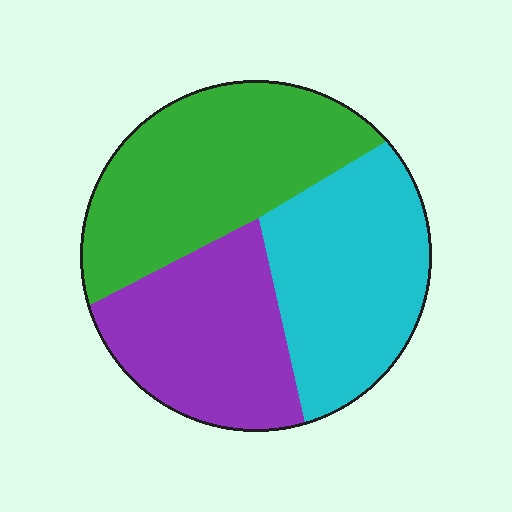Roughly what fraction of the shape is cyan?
Cyan covers about 35% of the shape.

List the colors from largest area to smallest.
From largest to smallest: green, cyan, purple.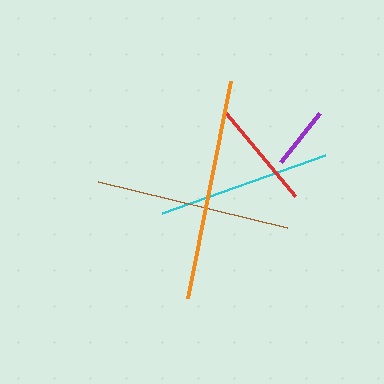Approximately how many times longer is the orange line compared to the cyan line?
The orange line is approximately 1.3 times the length of the cyan line.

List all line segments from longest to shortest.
From longest to shortest: orange, brown, cyan, red, purple.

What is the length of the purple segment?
The purple segment is approximately 62 pixels long.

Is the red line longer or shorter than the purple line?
The red line is longer than the purple line.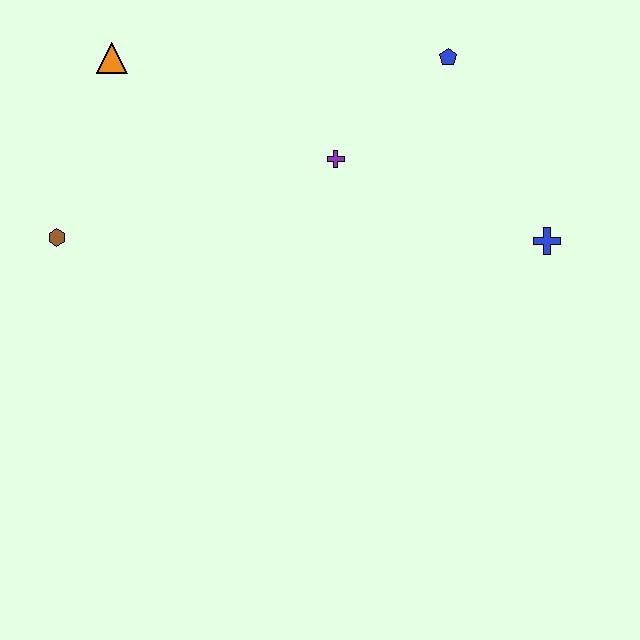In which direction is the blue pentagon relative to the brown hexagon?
The blue pentagon is to the right of the brown hexagon.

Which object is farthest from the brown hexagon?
The blue cross is farthest from the brown hexagon.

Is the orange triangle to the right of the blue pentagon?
No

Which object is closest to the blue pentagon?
The purple cross is closest to the blue pentagon.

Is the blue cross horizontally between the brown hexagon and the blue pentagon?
No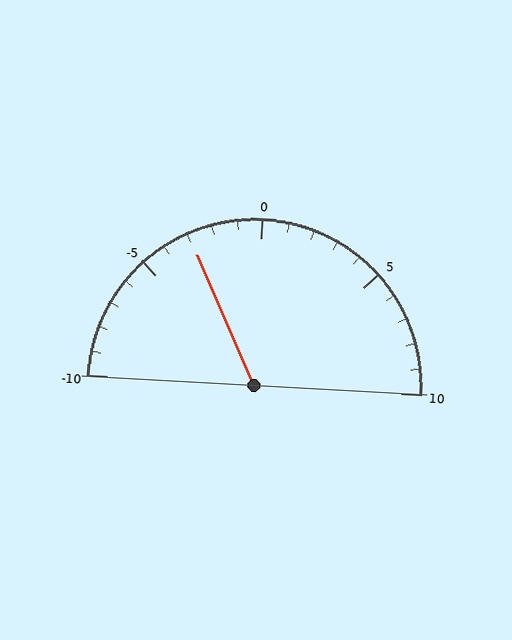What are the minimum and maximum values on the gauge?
The gauge ranges from -10 to 10.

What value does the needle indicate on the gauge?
The needle indicates approximately -3.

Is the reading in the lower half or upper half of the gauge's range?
The reading is in the lower half of the range (-10 to 10).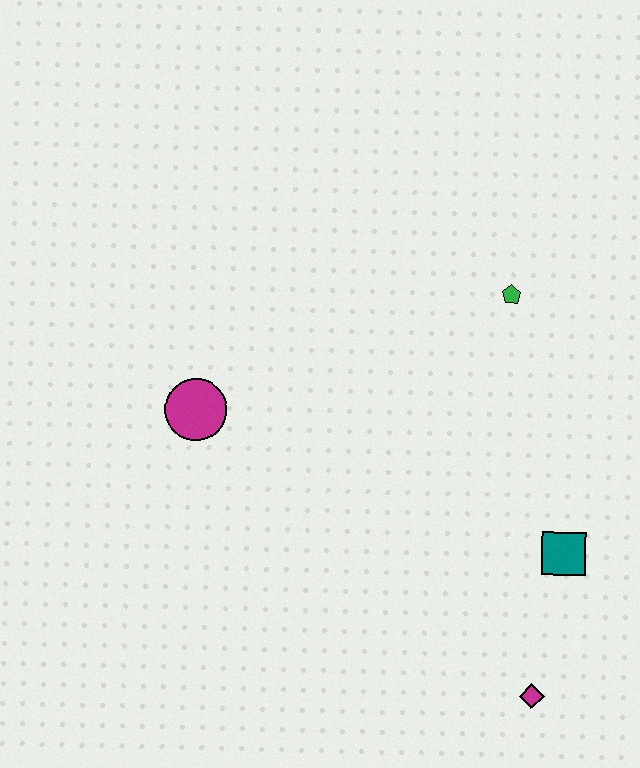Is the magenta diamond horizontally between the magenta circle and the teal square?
Yes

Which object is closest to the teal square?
The magenta diamond is closest to the teal square.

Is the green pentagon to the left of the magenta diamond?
Yes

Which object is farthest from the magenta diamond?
The magenta circle is farthest from the magenta diamond.